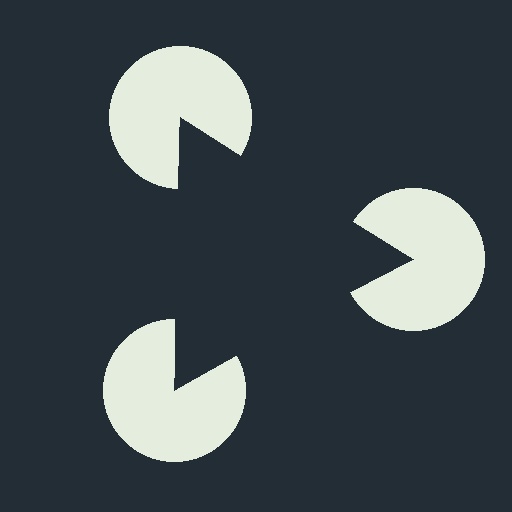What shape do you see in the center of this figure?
An illusory triangle — its edges are inferred from the aligned wedge cuts in the pac-man discs, not physically drawn.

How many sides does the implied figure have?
3 sides.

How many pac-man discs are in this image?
There are 3 — one at each vertex of the illusory triangle.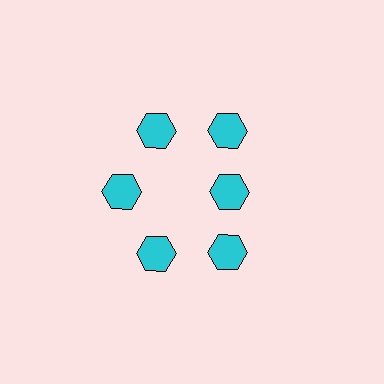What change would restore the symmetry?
The symmetry would be restored by moving it outward, back onto the ring so that all 6 hexagons sit at equal angles and equal distance from the center.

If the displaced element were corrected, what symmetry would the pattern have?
It would have 6-fold rotational symmetry — the pattern would map onto itself every 60 degrees.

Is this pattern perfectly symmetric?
No. The 6 cyan hexagons are arranged in a ring, but one element near the 3 o'clock position is pulled inward toward the center, breaking the 6-fold rotational symmetry.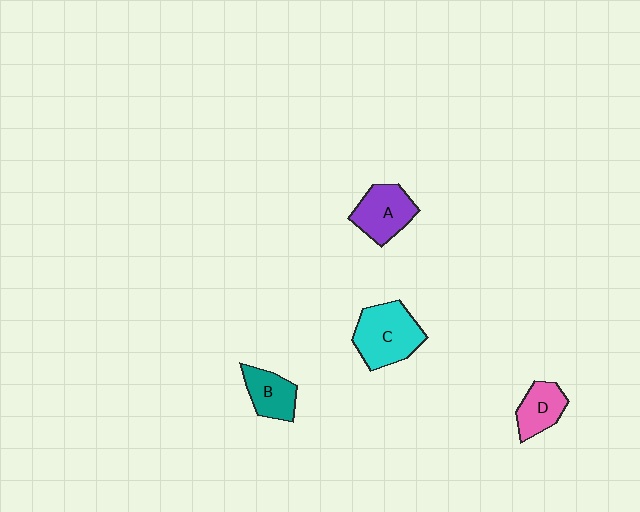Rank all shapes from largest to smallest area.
From largest to smallest: C (cyan), A (purple), B (teal), D (pink).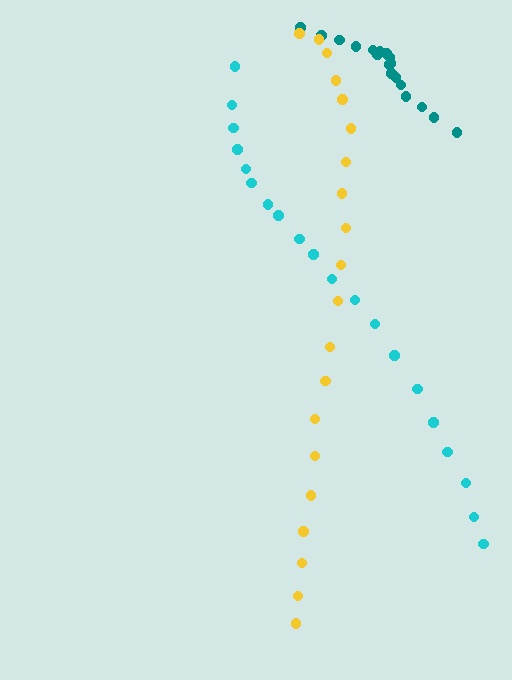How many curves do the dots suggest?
There are 3 distinct paths.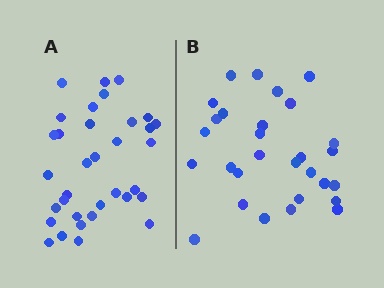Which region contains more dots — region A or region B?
Region A (the left region) has more dots.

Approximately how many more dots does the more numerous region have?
Region A has about 5 more dots than region B.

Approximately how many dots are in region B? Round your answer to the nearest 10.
About 30 dots. (The exact count is 29, which rounds to 30.)